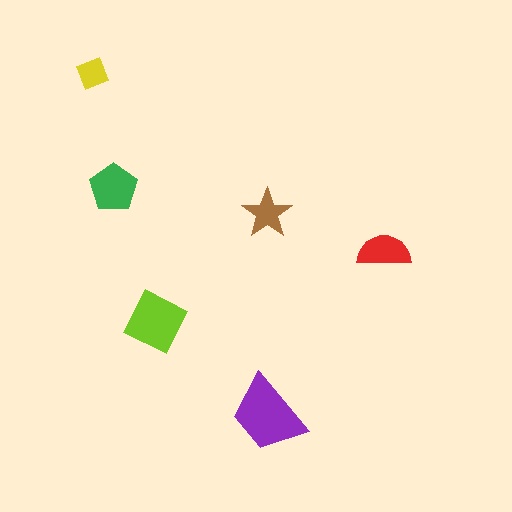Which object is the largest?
The purple trapezoid.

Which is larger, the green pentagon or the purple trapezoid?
The purple trapezoid.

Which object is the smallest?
The yellow diamond.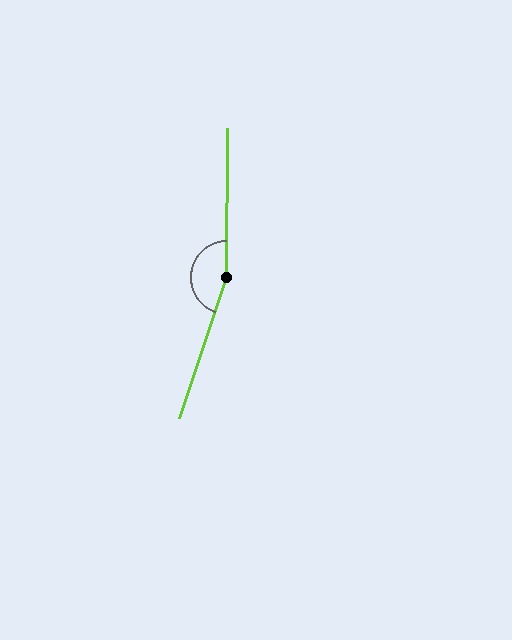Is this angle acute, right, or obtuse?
It is obtuse.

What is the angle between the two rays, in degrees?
Approximately 162 degrees.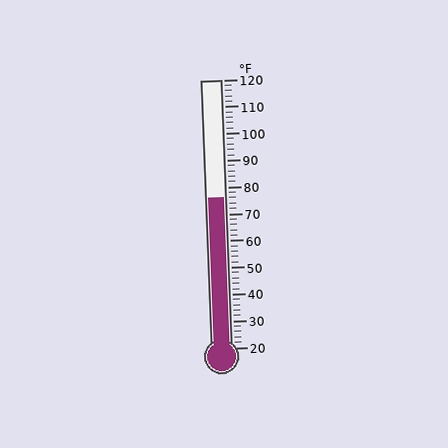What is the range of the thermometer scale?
The thermometer scale ranges from 20°F to 120°F.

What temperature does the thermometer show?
The thermometer shows approximately 76°F.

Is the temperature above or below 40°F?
The temperature is above 40°F.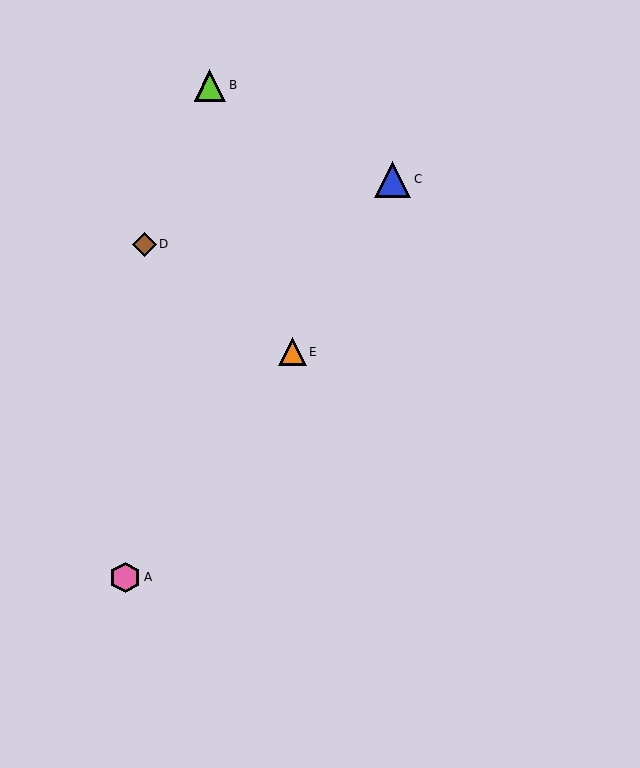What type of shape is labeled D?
Shape D is a brown diamond.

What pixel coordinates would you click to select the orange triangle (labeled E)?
Click at (292, 352) to select the orange triangle E.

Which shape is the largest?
The blue triangle (labeled C) is the largest.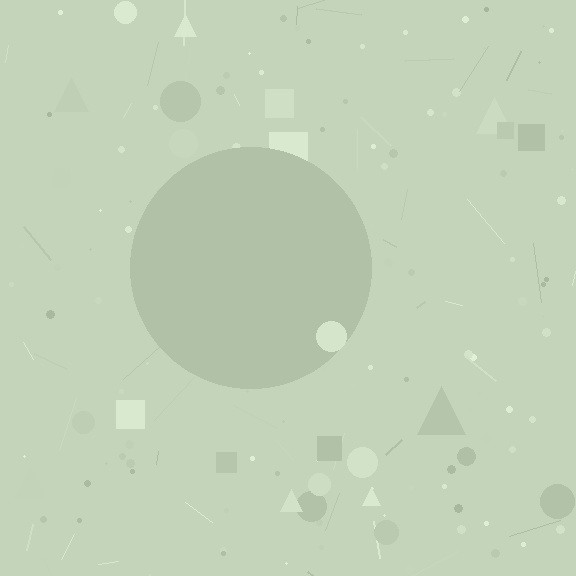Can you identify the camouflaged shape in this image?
The camouflaged shape is a circle.